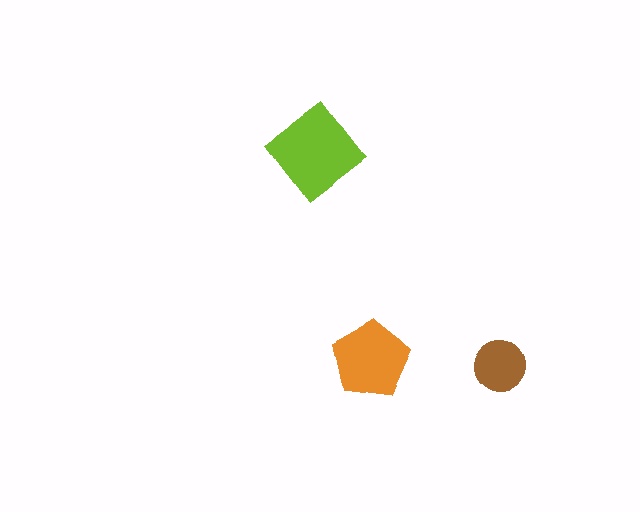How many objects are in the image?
There are 3 objects in the image.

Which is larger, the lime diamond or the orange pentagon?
The lime diamond.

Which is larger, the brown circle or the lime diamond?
The lime diamond.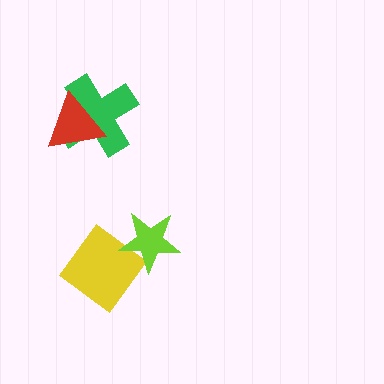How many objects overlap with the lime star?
1 object overlaps with the lime star.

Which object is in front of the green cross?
The red triangle is in front of the green cross.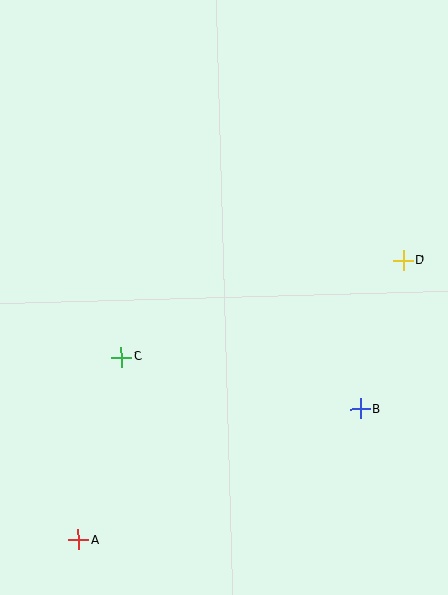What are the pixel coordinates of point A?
Point A is at (78, 540).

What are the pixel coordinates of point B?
Point B is at (360, 409).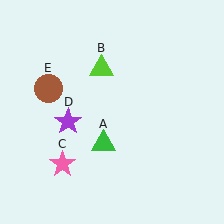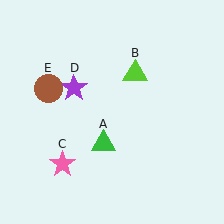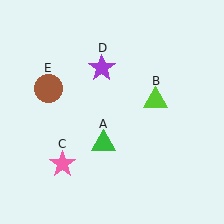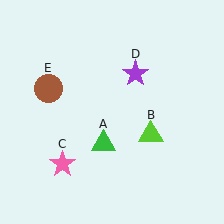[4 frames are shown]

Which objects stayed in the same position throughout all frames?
Green triangle (object A) and pink star (object C) and brown circle (object E) remained stationary.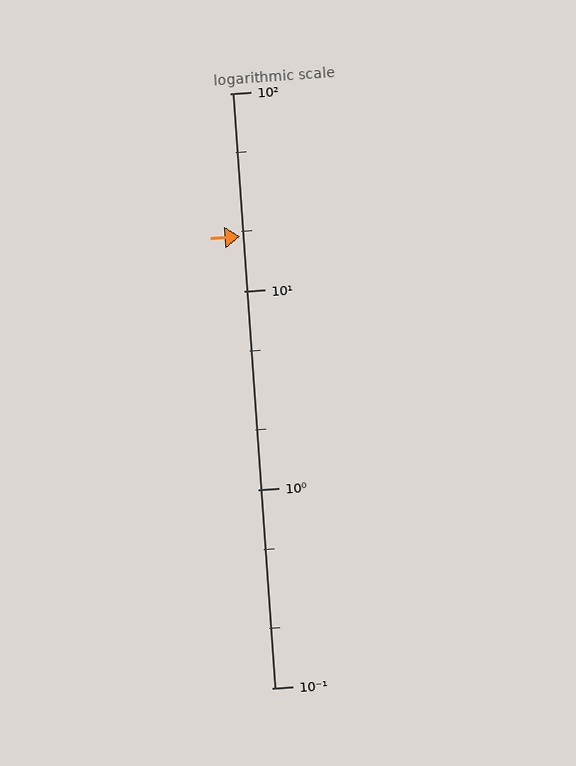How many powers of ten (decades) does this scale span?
The scale spans 3 decades, from 0.1 to 100.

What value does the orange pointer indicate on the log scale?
The pointer indicates approximately 19.